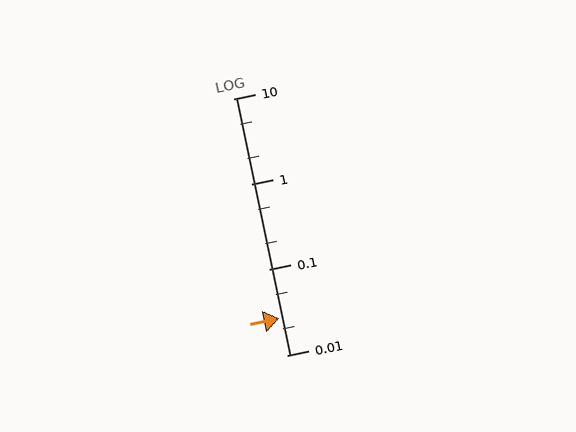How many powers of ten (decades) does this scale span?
The scale spans 3 decades, from 0.01 to 10.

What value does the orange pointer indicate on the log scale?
The pointer indicates approximately 0.027.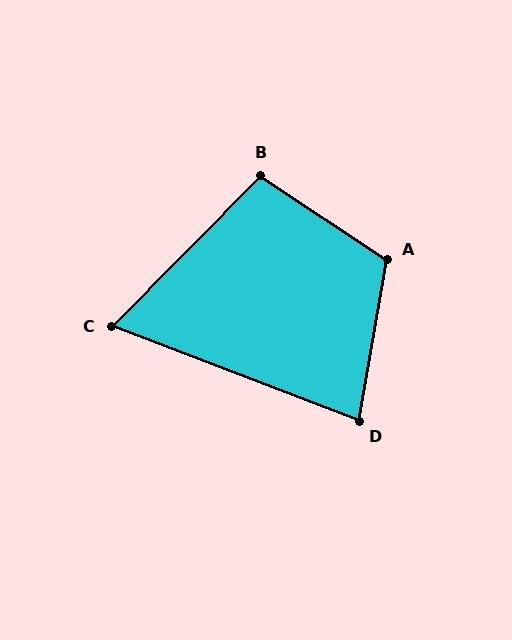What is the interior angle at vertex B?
Approximately 101 degrees (obtuse).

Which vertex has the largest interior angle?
A, at approximately 114 degrees.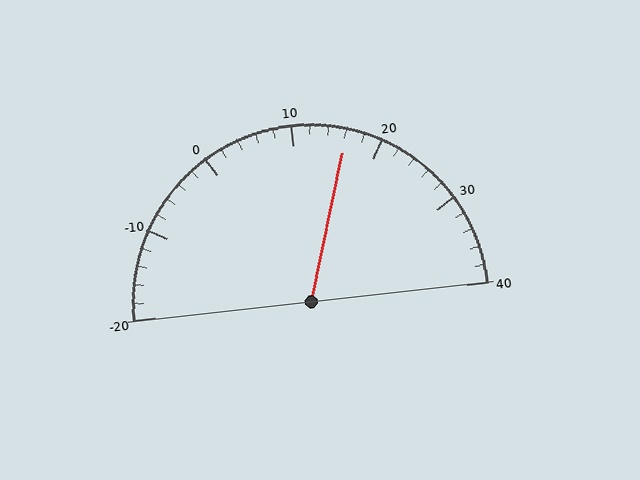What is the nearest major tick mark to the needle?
The nearest major tick mark is 20.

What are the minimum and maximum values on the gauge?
The gauge ranges from -20 to 40.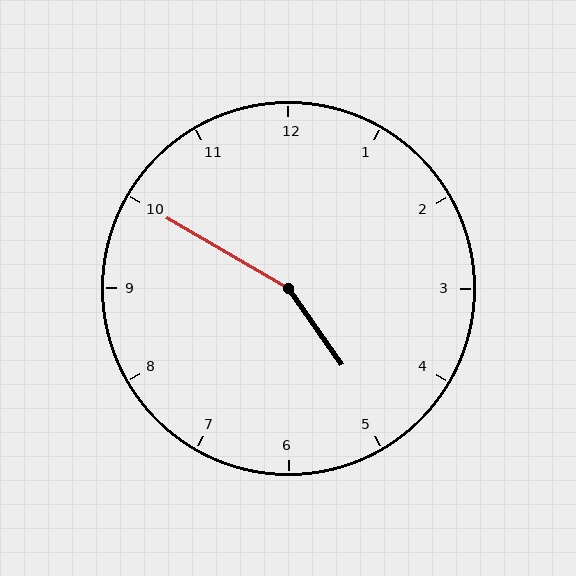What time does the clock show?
4:50.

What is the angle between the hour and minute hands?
Approximately 155 degrees.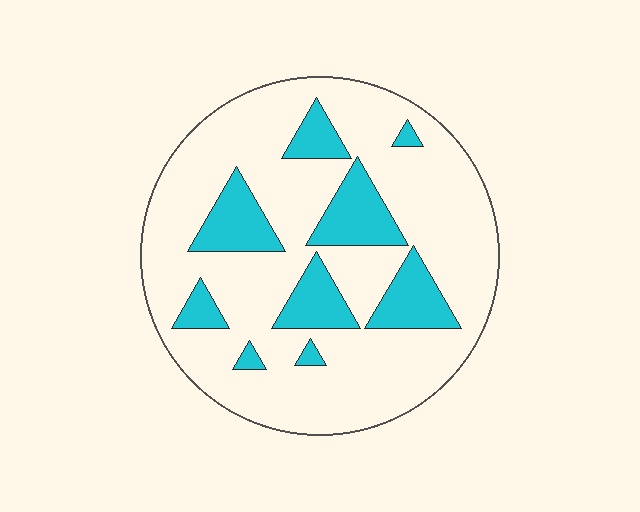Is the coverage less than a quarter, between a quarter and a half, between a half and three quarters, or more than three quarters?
Less than a quarter.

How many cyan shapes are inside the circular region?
9.